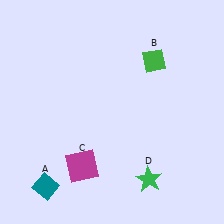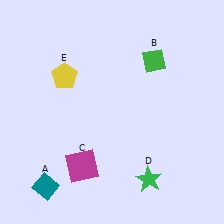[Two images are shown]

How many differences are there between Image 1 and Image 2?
There is 1 difference between the two images.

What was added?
A yellow pentagon (E) was added in Image 2.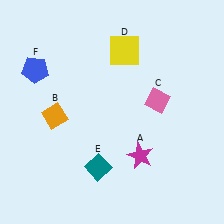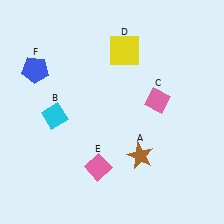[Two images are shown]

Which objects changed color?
A changed from magenta to brown. B changed from orange to cyan. E changed from teal to pink.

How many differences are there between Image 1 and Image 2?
There are 3 differences between the two images.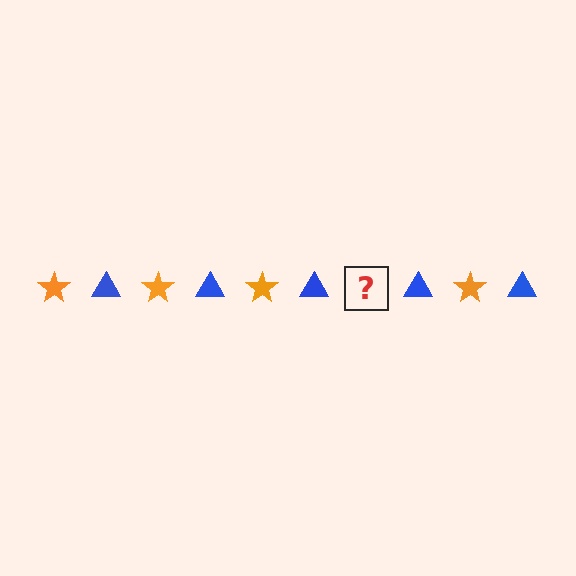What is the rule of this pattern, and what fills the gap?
The rule is that the pattern alternates between orange star and blue triangle. The gap should be filled with an orange star.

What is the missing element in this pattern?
The missing element is an orange star.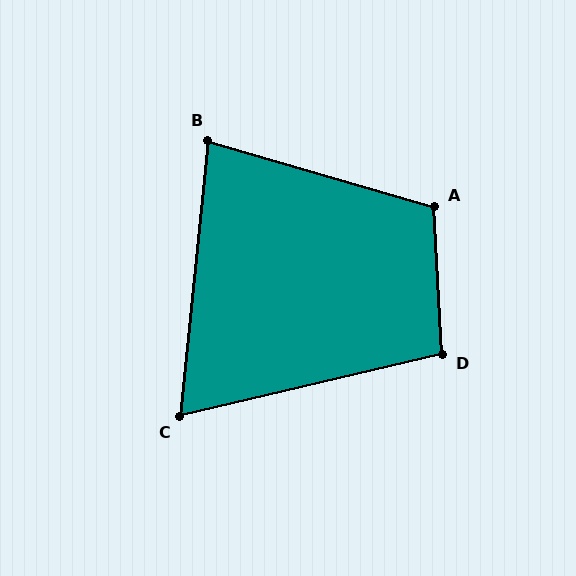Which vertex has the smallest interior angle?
C, at approximately 71 degrees.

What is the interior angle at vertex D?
Approximately 100 degrees (obtuse).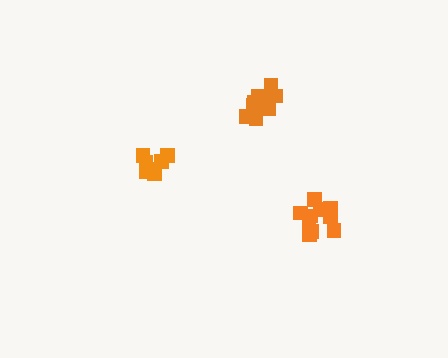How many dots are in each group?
Group 1: 7 dots, Group 2: 12 dots, Group 3: 10 dots (29 total).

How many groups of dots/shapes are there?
There are 3 groups.